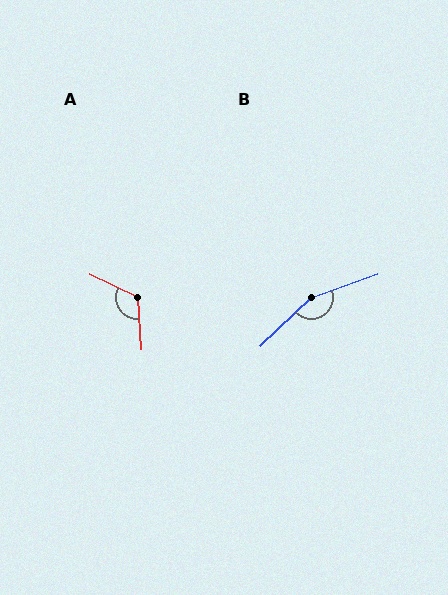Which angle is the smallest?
A, at approximately 119 degrees.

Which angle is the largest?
B, at approximately 156 degrees.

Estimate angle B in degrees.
Approximately 156 degrees.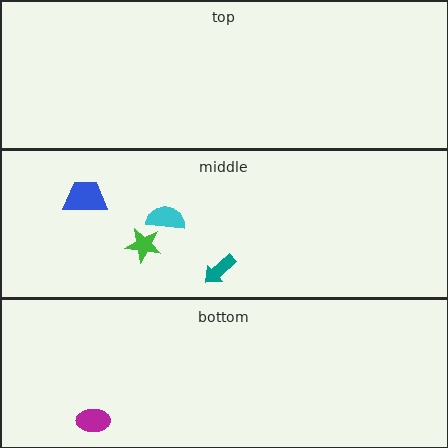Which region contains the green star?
The middle region.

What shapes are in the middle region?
The cyan semicircle, the teal arrow, the green star, the blue trapezoid.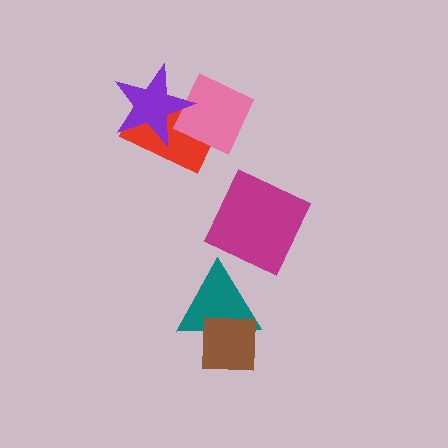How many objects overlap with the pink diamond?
2 objects overlap with the pink diamond.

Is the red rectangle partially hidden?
Yes, it is partially covered by another shape.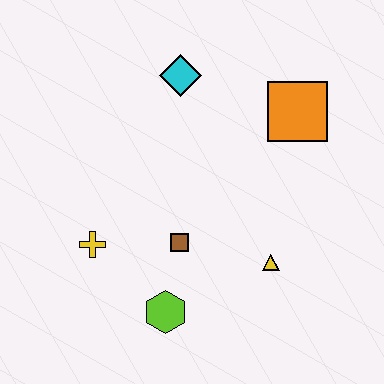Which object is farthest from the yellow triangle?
The cyan diamond is farthest from the yellow triangle.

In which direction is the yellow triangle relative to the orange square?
The yellow triangle is below the orange square.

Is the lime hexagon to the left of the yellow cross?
No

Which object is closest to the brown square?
The lime hexagon is closest to the brown square.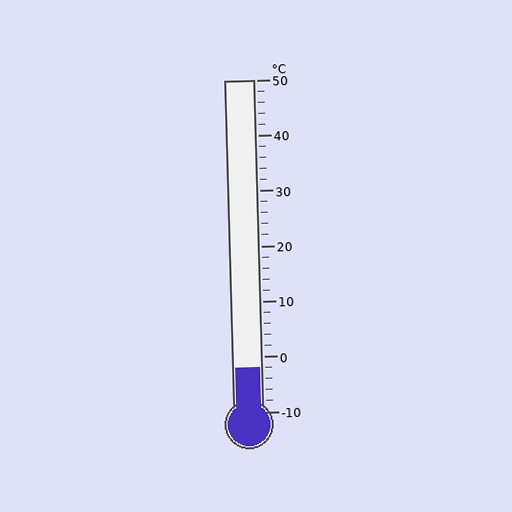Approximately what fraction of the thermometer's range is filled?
The thermometer is filled to approximately 15% of its range.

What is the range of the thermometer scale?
The thermometer scale ranges from -10°C to 50°C.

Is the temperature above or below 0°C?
The temperature is below 0°C.